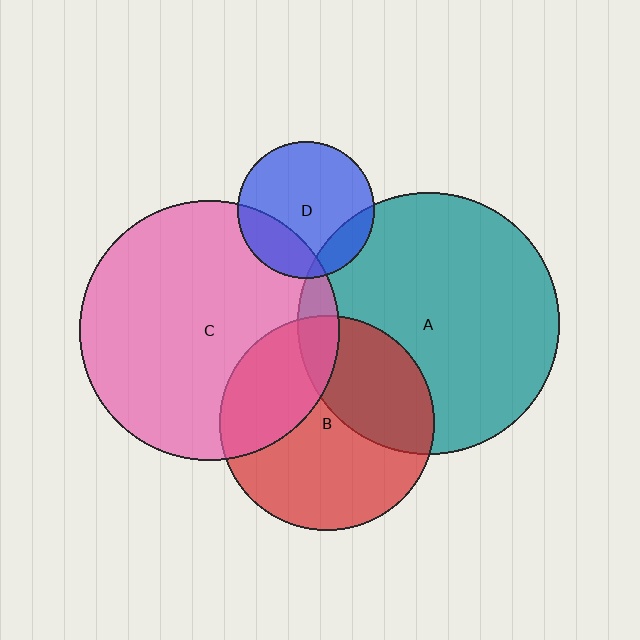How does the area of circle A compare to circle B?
Approximately 1.5 times.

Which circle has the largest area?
Circle A (teal).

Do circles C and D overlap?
Yes.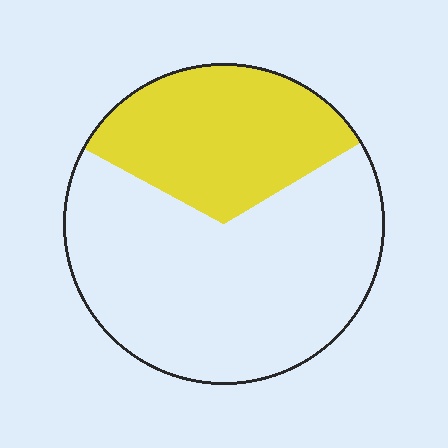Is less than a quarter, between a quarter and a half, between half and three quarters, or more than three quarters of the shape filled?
Between a quarter and a half.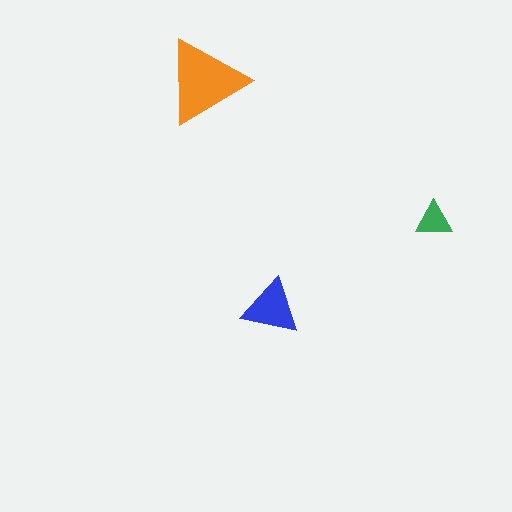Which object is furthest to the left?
The orange triangle is leftmost.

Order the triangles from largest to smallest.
the orange one, the blue one, the green one.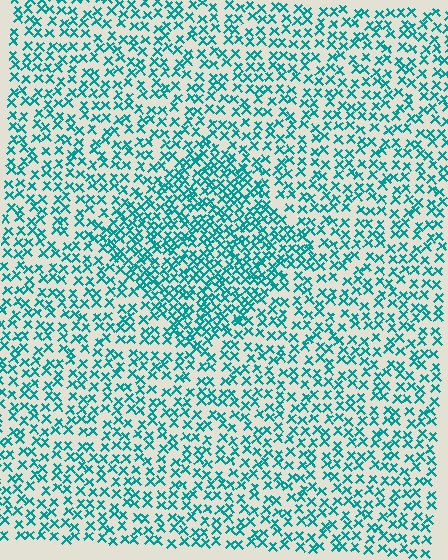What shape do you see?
I see a diamond.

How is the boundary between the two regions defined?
The boundary is defined by a change in element density (approximately 1.7x ratio). All elements are the same color, size, and shape.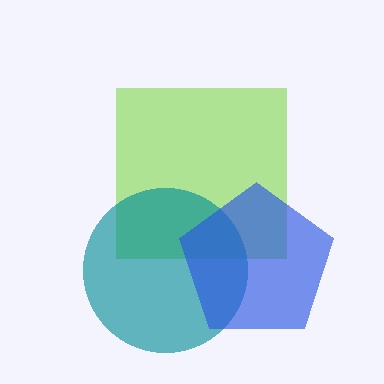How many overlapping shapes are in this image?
There are 3 overlapping shapes in the image.